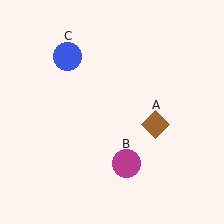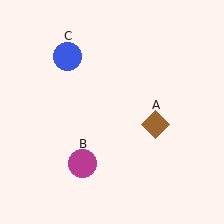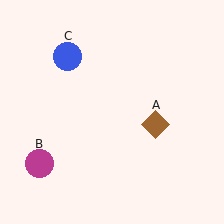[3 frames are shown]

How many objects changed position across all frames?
1 object changed position: magenta circle (object B).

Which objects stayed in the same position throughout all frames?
Brown diamond (object A) and blue circle (object C) remained stationary.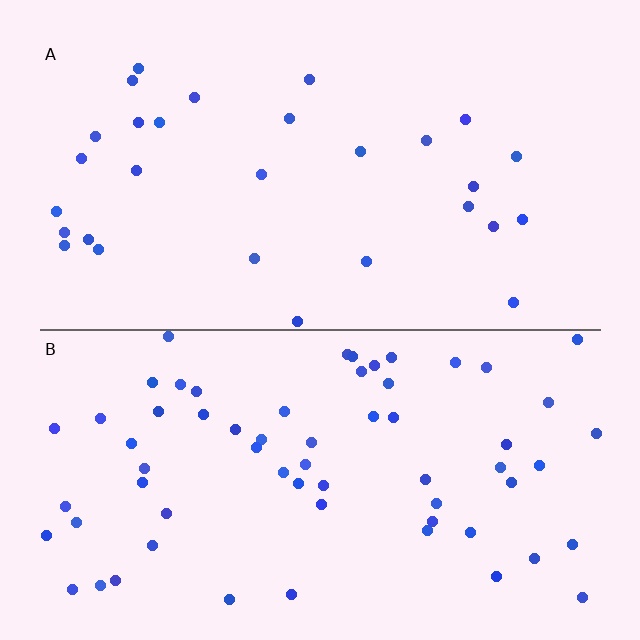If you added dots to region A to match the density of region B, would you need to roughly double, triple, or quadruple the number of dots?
Approximately double.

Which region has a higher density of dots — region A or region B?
B (the bottom).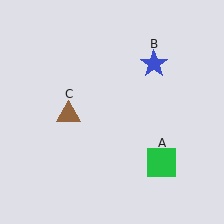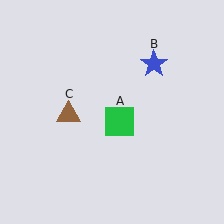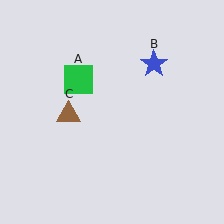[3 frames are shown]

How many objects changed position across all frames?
1 object changed position: green square (object A).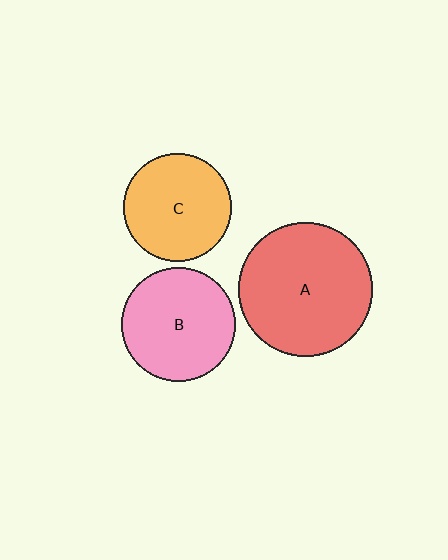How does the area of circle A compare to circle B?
Approximately 1.4 times.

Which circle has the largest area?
Circle A (red).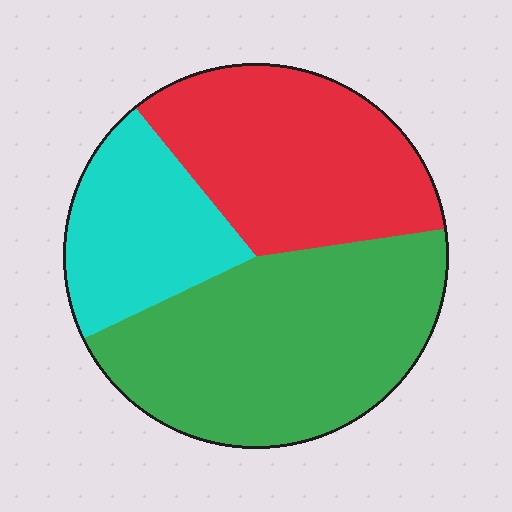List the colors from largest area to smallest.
From largest to smallest: green, red, cyan.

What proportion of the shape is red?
Red covers roughly 35% of the shape.